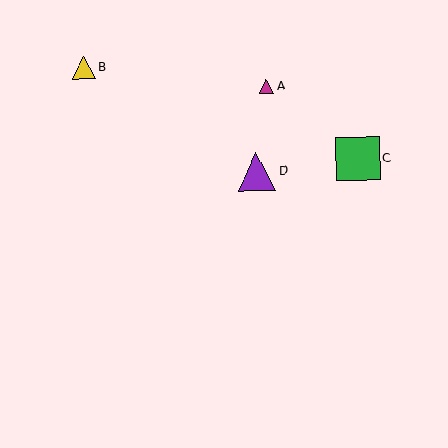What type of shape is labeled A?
Shape A is a magenta triangle.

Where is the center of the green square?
The center of the green square is at (358, 159).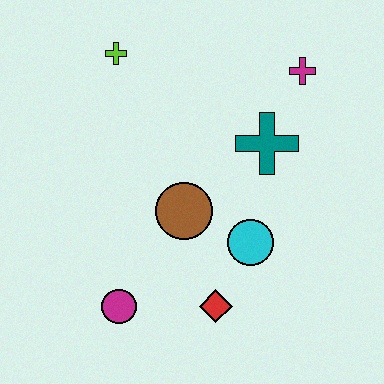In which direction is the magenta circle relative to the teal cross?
The magenta circle is below the teal cross.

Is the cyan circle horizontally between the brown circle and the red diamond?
No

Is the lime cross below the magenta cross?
No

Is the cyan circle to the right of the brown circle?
Yes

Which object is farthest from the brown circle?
The magenta cross is farthest from the brown circle.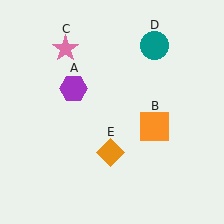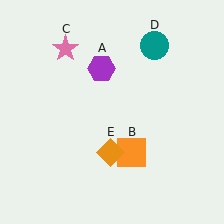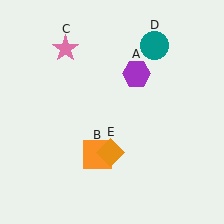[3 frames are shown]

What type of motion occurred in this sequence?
The purple hexagon (object A), orange square (object B) rotated clockwise around the center of the scene.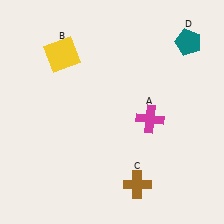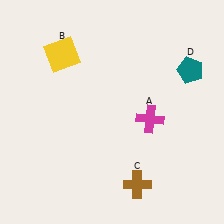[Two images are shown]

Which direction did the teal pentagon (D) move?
The teal pentagon (D) moved down.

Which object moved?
The teal pentagon (D) moved down.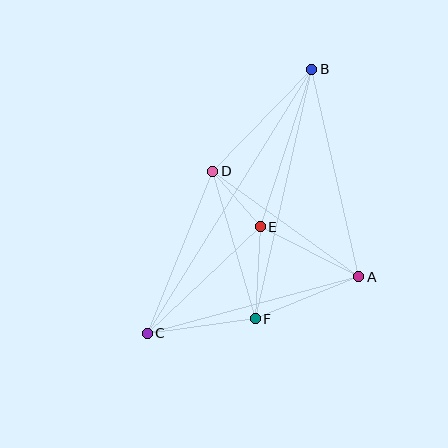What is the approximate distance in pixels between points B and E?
The distance between B and E is approximately 165 pixels.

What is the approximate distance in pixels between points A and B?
The distance between A and B is approximately 213 pixels.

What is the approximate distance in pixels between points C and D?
The distance between C and D is approximately 175 pixels.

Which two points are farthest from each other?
Points B and C are farthest from each other.